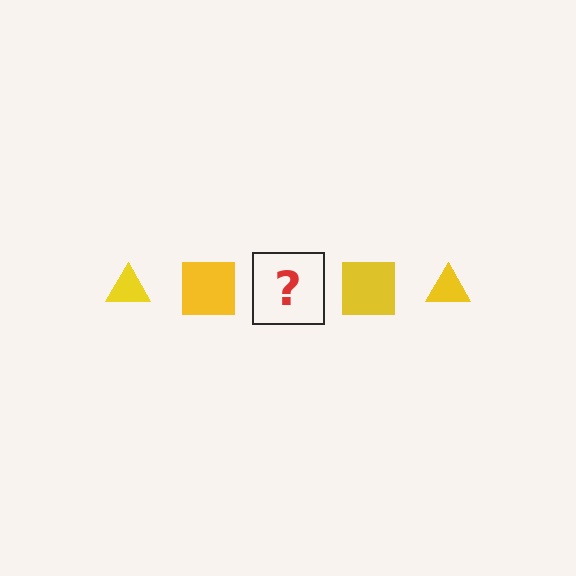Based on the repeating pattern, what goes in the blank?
The blank should be a yellow triangle.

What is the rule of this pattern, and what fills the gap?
The rule is that the pattern cycles through triangle, square shapes in yellow. The gap should be filled with a yellow triangle.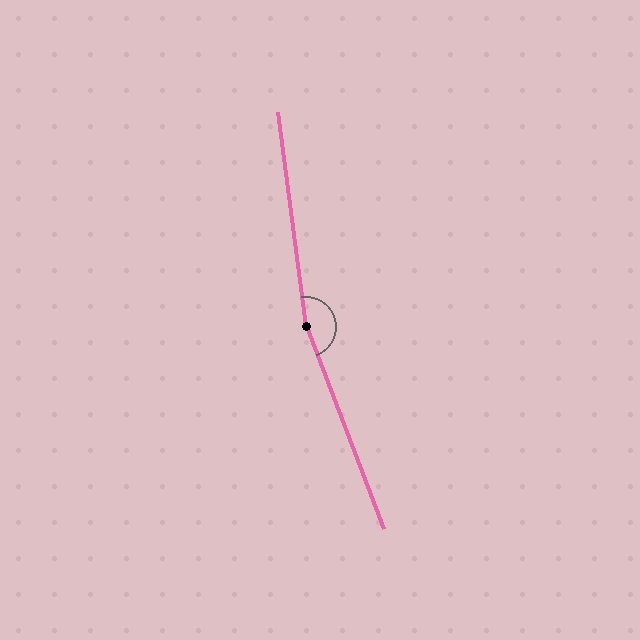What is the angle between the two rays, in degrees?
Approximately 167 degrees.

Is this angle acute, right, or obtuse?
It is obtuse.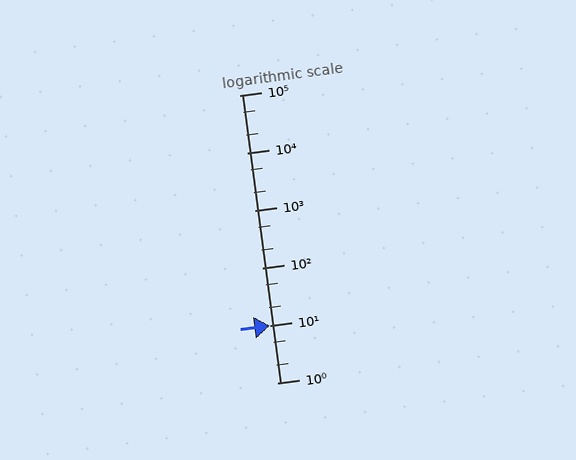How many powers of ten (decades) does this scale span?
The scale spans 5 decades, from 1 to 100000.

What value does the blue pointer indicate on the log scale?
The pointer indicates approximately 9.9.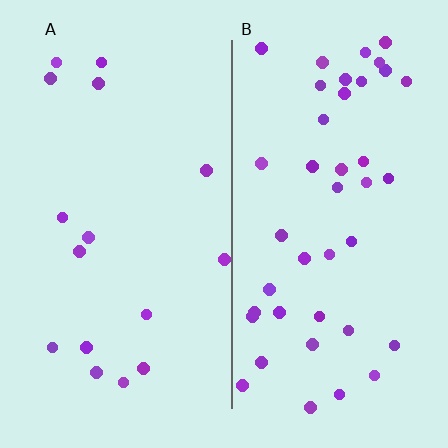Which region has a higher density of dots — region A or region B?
B (the right).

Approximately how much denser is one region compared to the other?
Approximately 2.6× — region B over region A.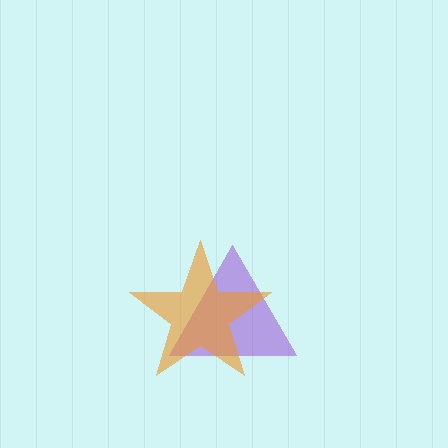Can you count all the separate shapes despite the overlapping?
Yes, there are 2 separate shapes.